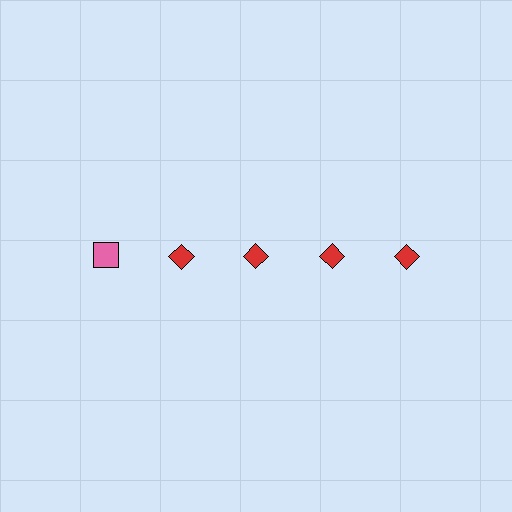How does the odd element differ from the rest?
It differs in both color (pink instead of red) and shape (square instead of diamond).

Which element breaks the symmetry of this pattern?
The pink square in the top row, leftmost column breaks the symmetry. All other shapes are red diamonds.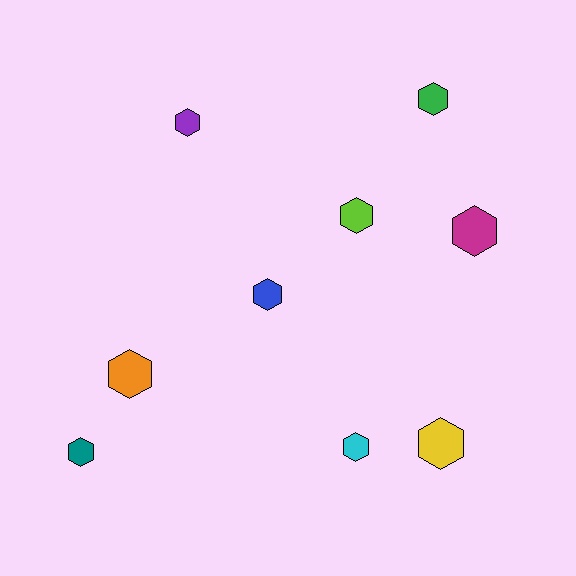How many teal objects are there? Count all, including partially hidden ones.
There is 1 teal object.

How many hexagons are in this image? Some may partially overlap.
There are 9 hexagons.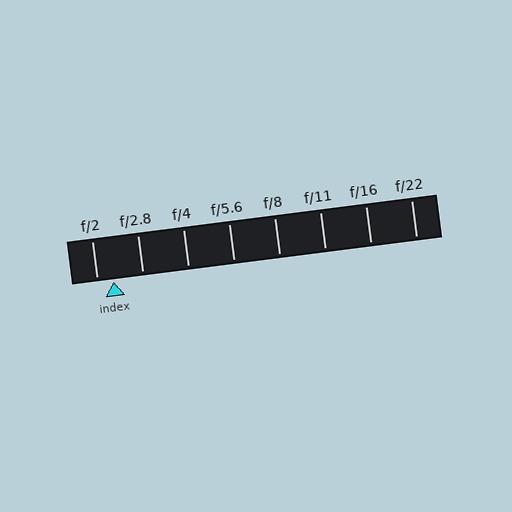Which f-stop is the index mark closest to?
The index mark is closest to f/2.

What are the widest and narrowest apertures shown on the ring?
The widest aperture shown is f/2 and the narrowest is f/22.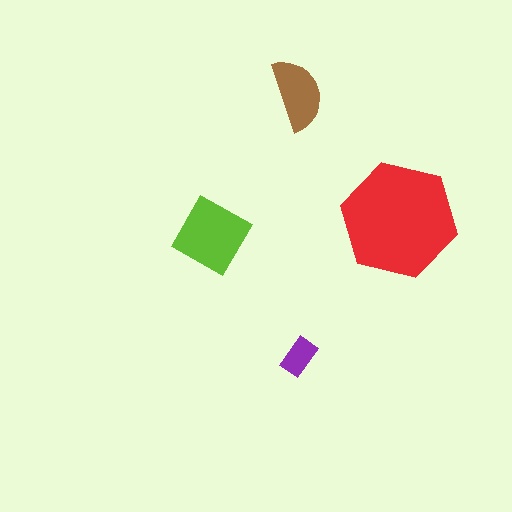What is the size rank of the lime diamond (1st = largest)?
2nd.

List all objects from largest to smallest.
The red hexagon, the lime diamond, the brown semicircle, the purple rectangle.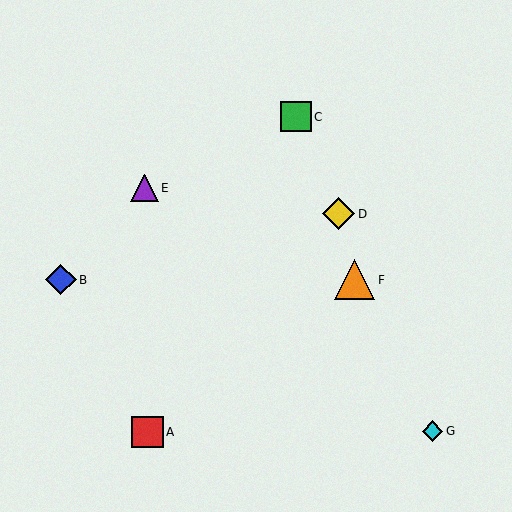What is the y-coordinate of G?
Object G is at y≈431.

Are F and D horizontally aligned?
No, F is at y≈280 and D is at y≈214.